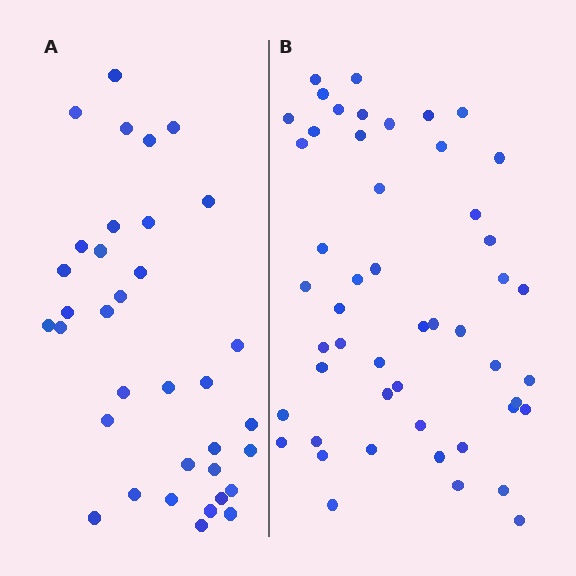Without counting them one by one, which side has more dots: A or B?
Region B (the right region) has more dots.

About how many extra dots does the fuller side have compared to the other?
Region B has approximately 15 more dots than region A.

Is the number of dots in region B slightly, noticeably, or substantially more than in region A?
Region B has noticeably more, but not dramatically so. The ratio is roughly 1.4 to 1.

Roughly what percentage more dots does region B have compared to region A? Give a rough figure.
About 45% more.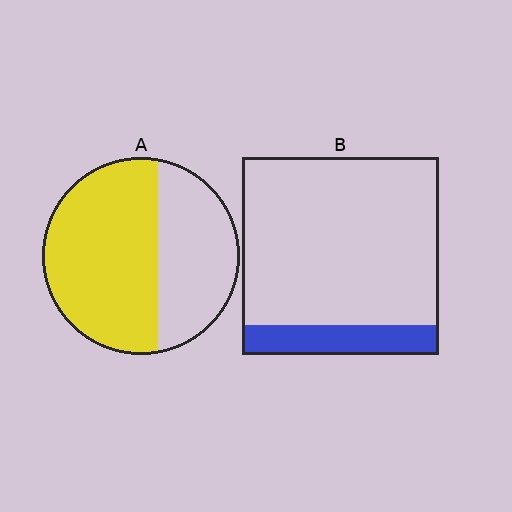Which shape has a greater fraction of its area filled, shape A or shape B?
Shape A.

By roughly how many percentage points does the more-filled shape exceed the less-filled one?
By roughly 45 percentage points (A over B).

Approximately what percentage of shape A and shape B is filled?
A is approximately 60% and B is approximately 15%.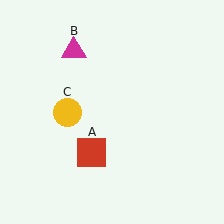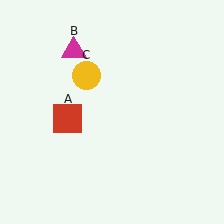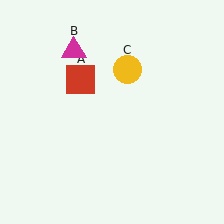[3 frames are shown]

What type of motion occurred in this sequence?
The red square (object A), yellow circle (object C) rotated clockwise around the center of the scene.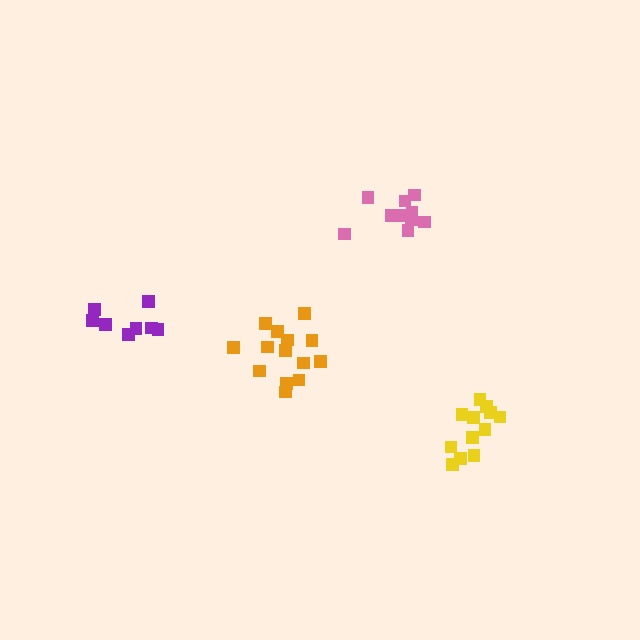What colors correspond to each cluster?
The clusters are colored: yellow, pink, orange, purple.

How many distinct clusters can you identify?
There are 4 distinct clusters.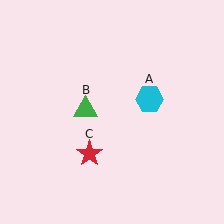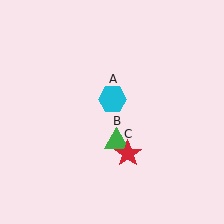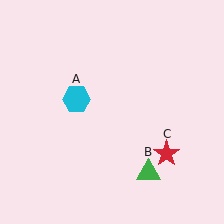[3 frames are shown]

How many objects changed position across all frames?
3 objects changed position: cyan hexagon (object A), green triangle (object B), red star (object C).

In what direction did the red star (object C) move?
The red star (object C) moved right.